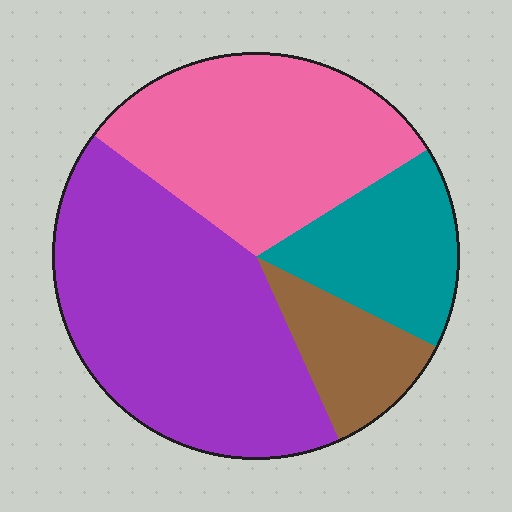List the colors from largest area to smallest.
From largest to smallest: purple, pink, teal, brown.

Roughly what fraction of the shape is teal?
Teal covers 16% of the shape.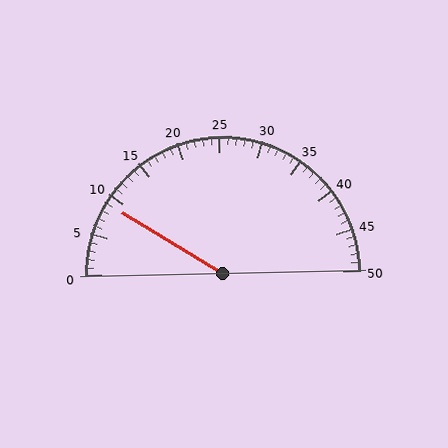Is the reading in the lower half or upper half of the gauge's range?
The reading is in the lower half of the range (0 to 50).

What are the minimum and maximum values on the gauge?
The gauge ranges from 0 to 50.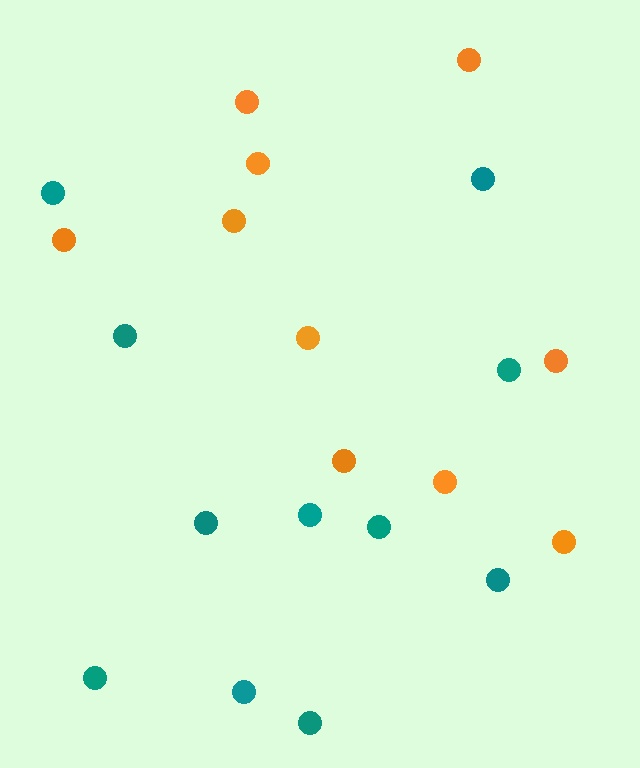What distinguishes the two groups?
There are 2 groups: one group of orange circles (10) and one group of teal circles (11).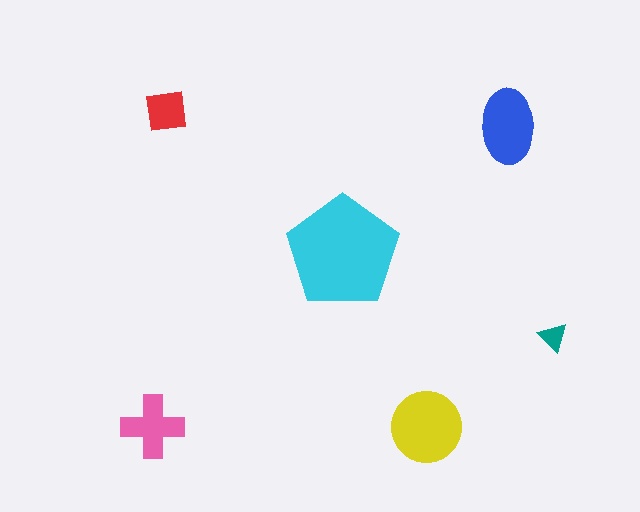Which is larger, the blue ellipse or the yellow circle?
The yellow circle.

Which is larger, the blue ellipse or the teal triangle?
The blue ellipse.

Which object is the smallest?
The teal triangle.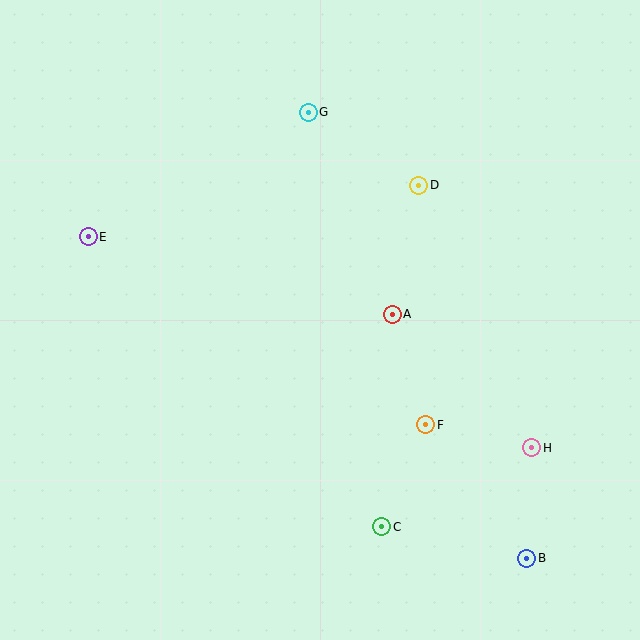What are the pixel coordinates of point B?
Point B is at (527, 558).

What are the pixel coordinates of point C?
Point C is at (382, 527).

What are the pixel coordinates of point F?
Point F is at (426, 425).